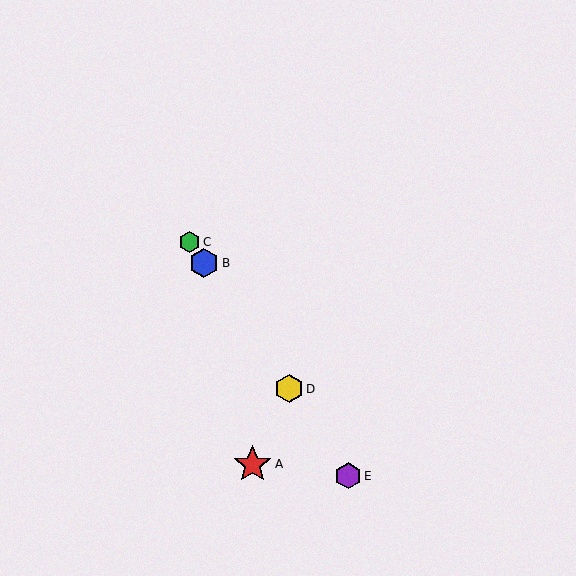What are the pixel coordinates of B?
Object B is at (204, 263).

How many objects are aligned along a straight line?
4 objects (B, C, D, E) are aligned along a straight line.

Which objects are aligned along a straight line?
Objects B, C, D, E are aligned along a straight line.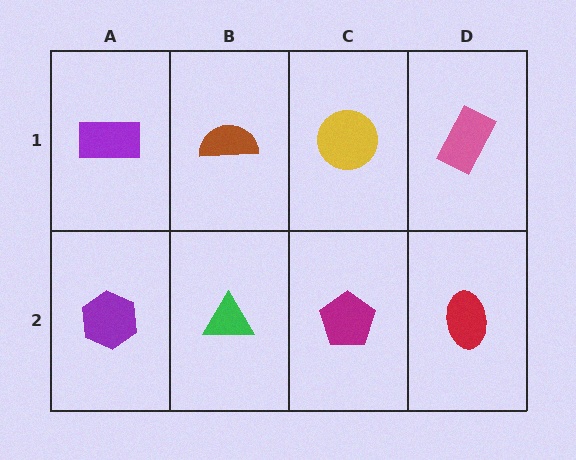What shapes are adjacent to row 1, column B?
A green triangle (row 2, column B), a purple rectangle (row 1, column A), a yellow circle (row 1, column C).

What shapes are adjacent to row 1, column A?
A purple hexagon (row 2, column A), a brown semicircle (row 1, column B).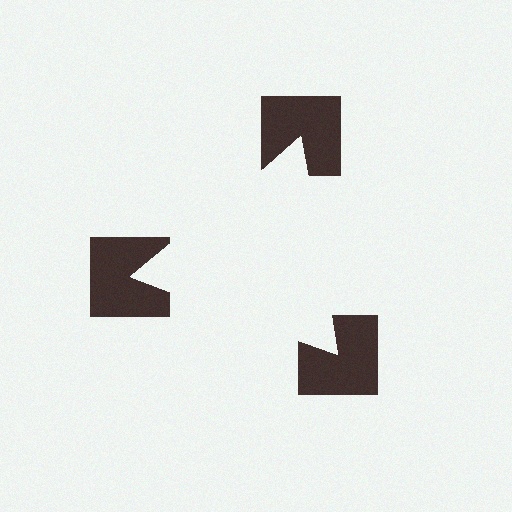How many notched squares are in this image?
There are 3 — one at each vertex of the illusory triangle.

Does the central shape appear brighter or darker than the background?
It typically appears slightly brighter than the background, even though no actual brightness change is drawn.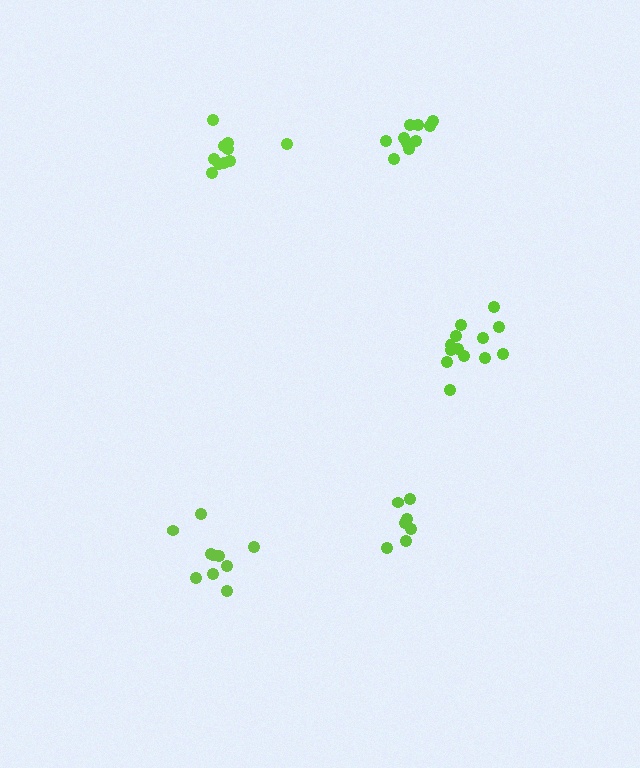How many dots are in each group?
Group 1: 10 dots, Group 2: 10 dots, Group 3: 13 dots, Group 4: 7 dots, Group 5: 10 dots (50 total).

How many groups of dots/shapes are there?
There are 5 groups.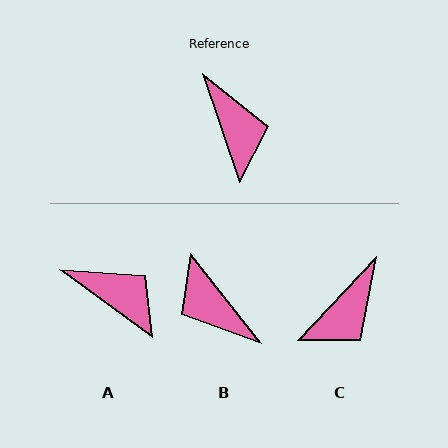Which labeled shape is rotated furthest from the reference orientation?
B, about 161 degrees away.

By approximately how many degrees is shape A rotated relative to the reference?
Approximately 35 degrees counter-clockwise.